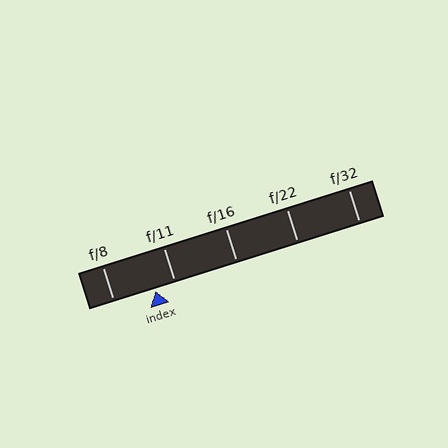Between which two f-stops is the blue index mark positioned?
The index mark is between f/8 and f/11.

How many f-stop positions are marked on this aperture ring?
There are 5 f-stop positions marked.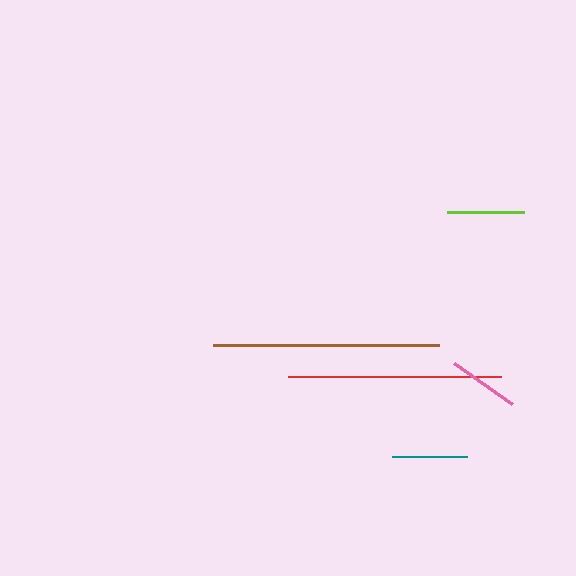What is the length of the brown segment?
The brown segment is approximately 226 pixels long.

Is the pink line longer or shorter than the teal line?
The teal line is longer than the pink line.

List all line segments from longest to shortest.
From longest to shortest: brown, red, lime, teal, pink.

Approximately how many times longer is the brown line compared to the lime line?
The brown line is approximately 2.9 times the length of the lime line.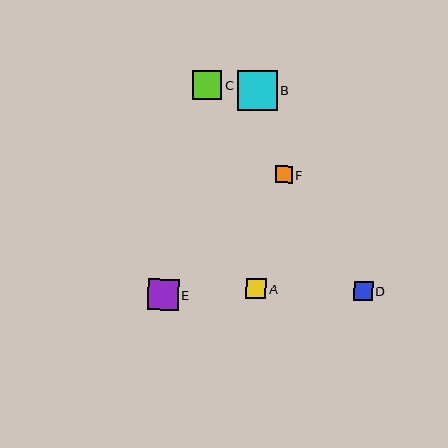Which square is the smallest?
Square F is the smallest with a size of approximately 16 pixels.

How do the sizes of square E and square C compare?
Square E and square C are approximately the same size.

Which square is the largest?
Square B is the largest with a size of approximately 40 pixels.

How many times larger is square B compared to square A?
Square B is approximately 2.0 times the size of square A.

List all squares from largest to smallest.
From largest to smallest: B, E, C, A, D, F.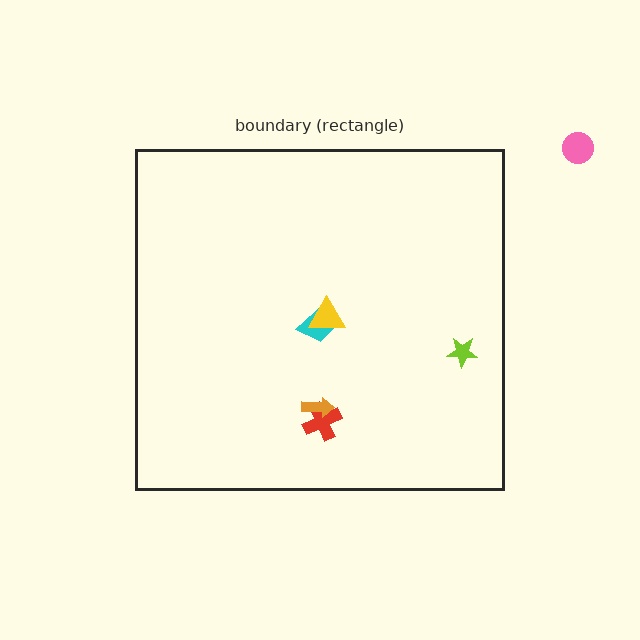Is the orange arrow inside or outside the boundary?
Inside.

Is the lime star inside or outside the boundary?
Inside.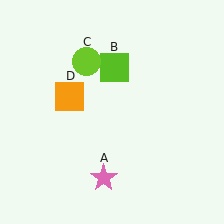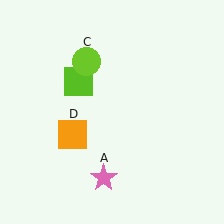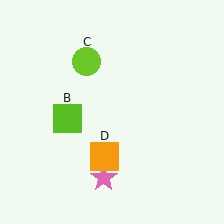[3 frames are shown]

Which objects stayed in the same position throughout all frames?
Pink star (object A) and lime circle (object C) remained stationary.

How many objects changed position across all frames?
2 objects changed position: lime square (object B), orange square (object D).